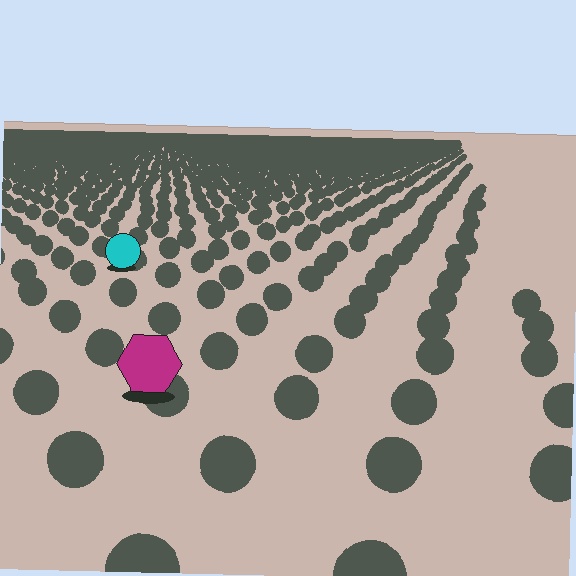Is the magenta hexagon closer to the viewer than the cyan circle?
Yes. The magenta hexagon is closer — you can tell from the texture gradient: the ground texture is coarser near it.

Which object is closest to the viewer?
The magenta hexagon is closest. The texture marks near it are larger and more spread out.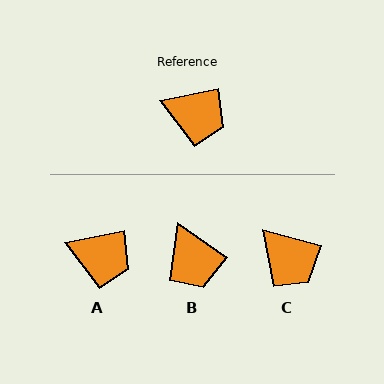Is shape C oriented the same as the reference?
No, it is off by about 27 degrees.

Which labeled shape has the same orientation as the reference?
A.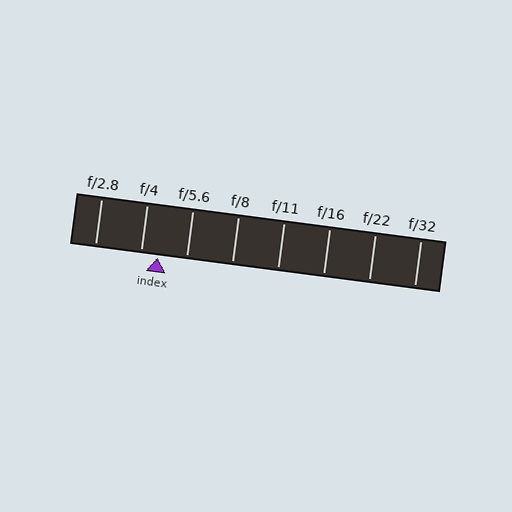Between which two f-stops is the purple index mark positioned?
The index mark is between f/4 and f/5.6.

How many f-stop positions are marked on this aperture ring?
There are 8 f-stop positions marked.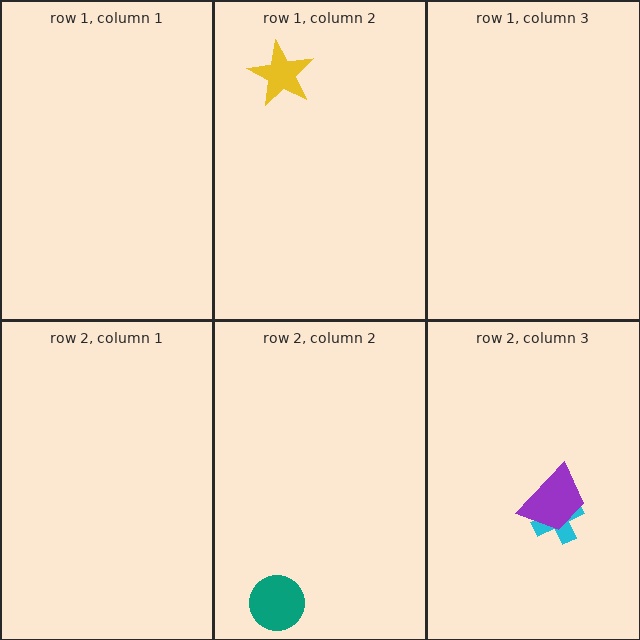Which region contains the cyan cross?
The row 2, column 3 region.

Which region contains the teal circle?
The row 2, column 2 region.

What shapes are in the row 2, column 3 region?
The cyan cross, the purple trapezoid.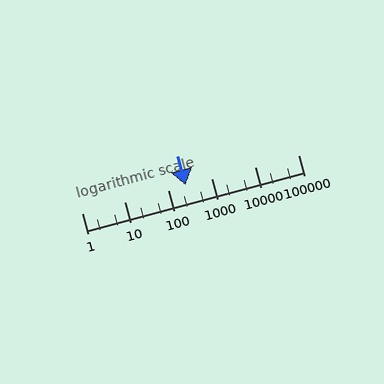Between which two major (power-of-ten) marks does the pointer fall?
The pointer is between 100 and 1000.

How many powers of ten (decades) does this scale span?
The scale spans 5 decades, from 1 to 100000.